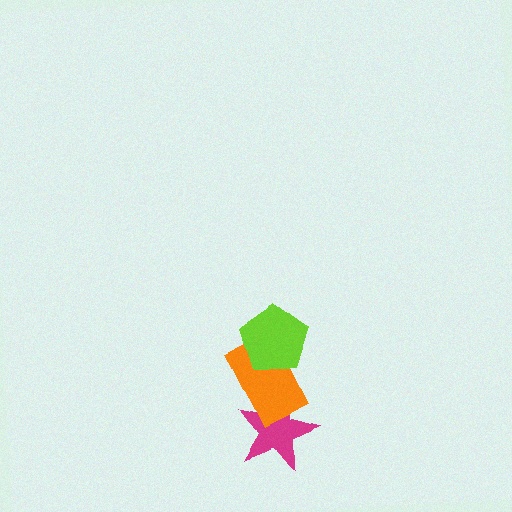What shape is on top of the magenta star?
The orange rectangle is on top of the magenta star.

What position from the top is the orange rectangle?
The orange rectangle is 2nd from the top.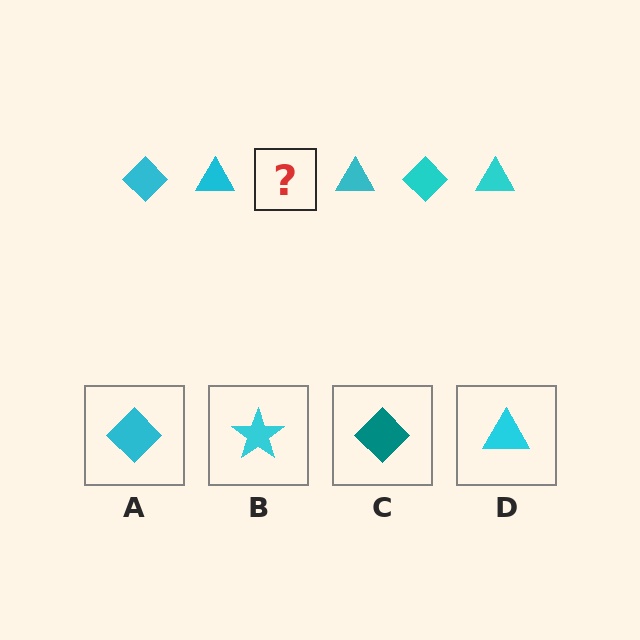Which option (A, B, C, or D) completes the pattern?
A.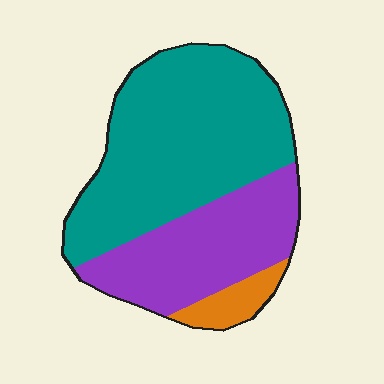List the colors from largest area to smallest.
From largest to smallest: teal, purple, orange.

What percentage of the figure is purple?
Purple takes up about one third (1/3) of the figure.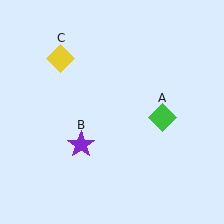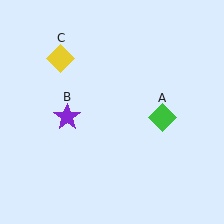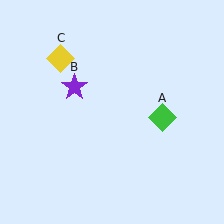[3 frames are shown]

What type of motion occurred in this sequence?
The purple star (object B) rotated clockwise around the center of the scene.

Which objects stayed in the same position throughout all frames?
Green diamond (object A) and yellow diamond (object C) remained stationary.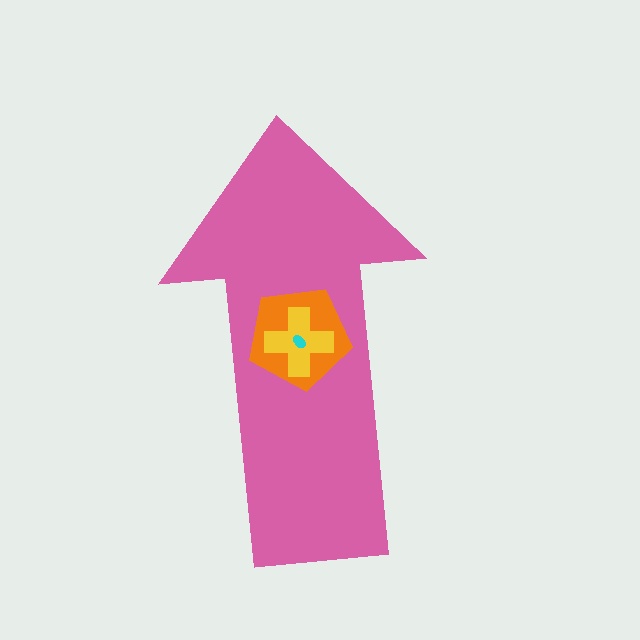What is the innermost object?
The cyan ellipse.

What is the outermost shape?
The pink arrow.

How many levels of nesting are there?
4.